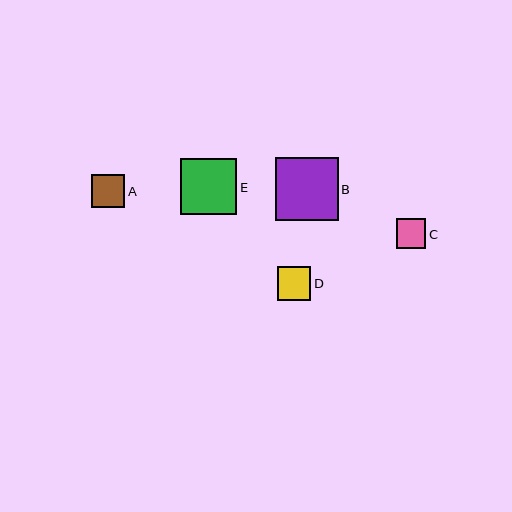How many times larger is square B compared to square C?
Square B is approximately 2.1 times the size of square C.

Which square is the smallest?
Square C is the smallest with a size of approximately 29 pixels.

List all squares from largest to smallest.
From largest to smallest: B, E, D, A, C.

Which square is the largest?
Square B is the largest with a size of approximately 63 pixels.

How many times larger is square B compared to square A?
Square B is approximately 1.9 times the size of square A.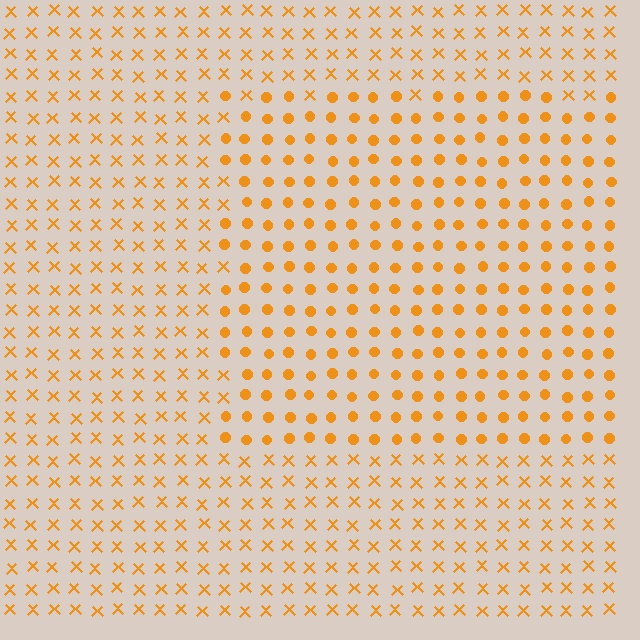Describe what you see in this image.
The image is filled with small orange elements arranged in a uniform grid. A rectangle-shaped region contains circles, while the surrounding area contains X marks. The boundary is defined purely by the change in element shape.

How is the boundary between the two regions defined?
The boundary is defined by a change in element shape: circles inside vs. X marks outside. All elements share the same color and spacing.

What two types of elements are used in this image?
The image uses circles inside the rectangle region and X marks outside it.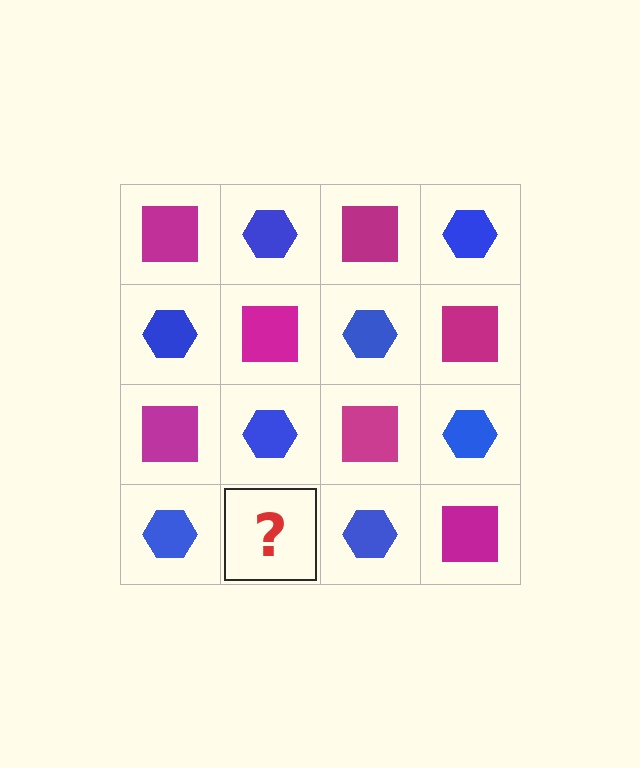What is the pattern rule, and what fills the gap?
The rule is that it alternates magenta square and blue hexagon in a checkerboard pattern. The gap should be filled with a magenta square.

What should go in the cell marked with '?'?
The missing cell should contain a magenta square.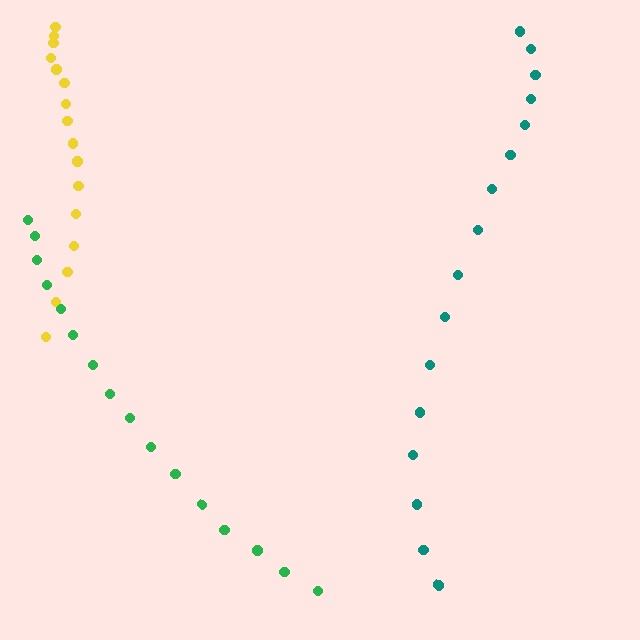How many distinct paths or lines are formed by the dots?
There are 3 distinct paths.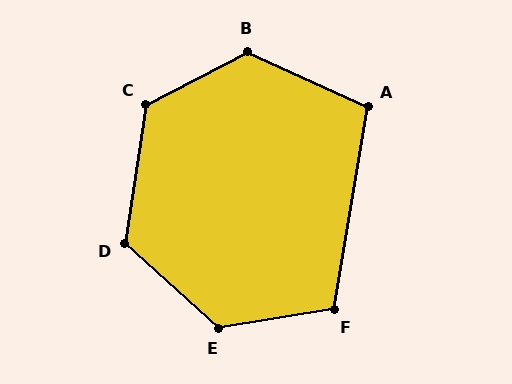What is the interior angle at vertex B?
Approximately 128 degrees (obtuse).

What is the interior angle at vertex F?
Approximately 109 degrees (obtuse).